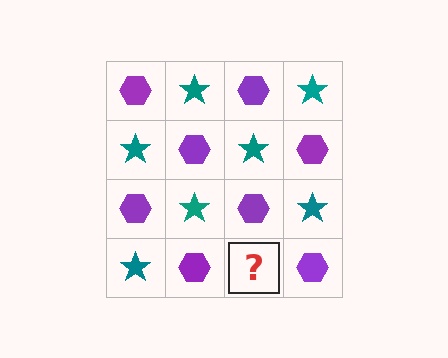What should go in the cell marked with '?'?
The missing cell should contain a teal star.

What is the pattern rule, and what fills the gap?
The rule is that it alternates purple hexagon and teal star in a checkerboard pattern. The gap should be filled with a teal star.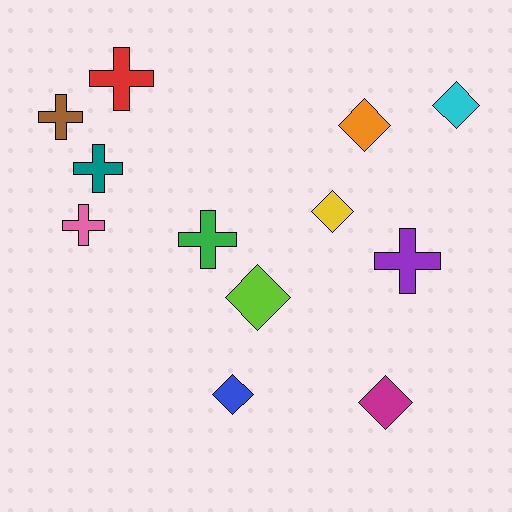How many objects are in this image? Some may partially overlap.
There are 12 objects.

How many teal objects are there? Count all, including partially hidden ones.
There is 1 teal object.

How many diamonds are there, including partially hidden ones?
There are 6 diamonds.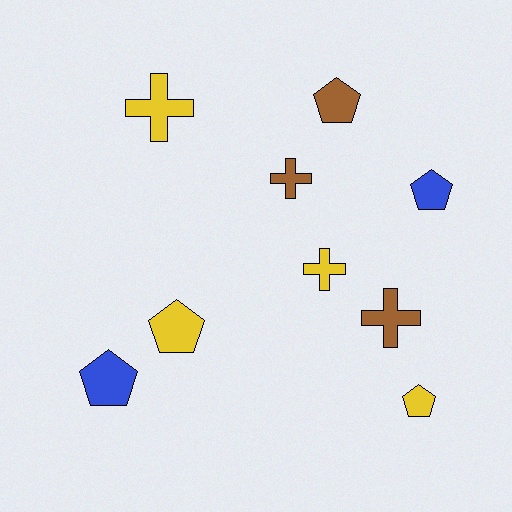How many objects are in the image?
There are 9 objects.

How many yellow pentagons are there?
There are 2 yellow pentagons.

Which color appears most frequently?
Yellow, with 4 objects.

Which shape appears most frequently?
Pentagon, with 5 objects.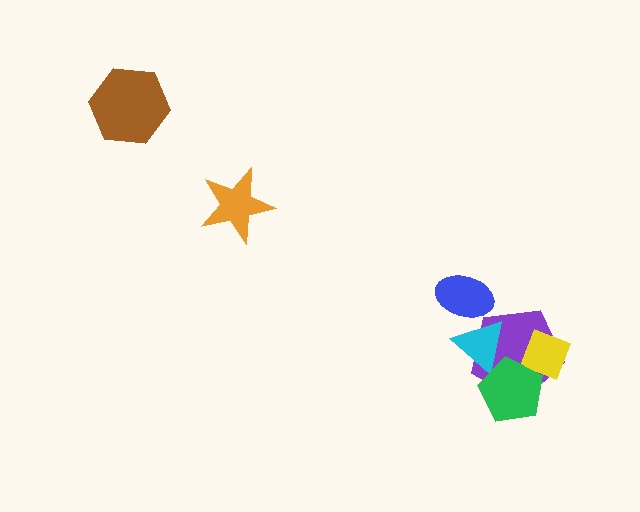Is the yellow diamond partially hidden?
Yes, it is partially covered by another shape.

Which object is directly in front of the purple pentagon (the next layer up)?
The yellow diamond is directly in front of the purple pentagon.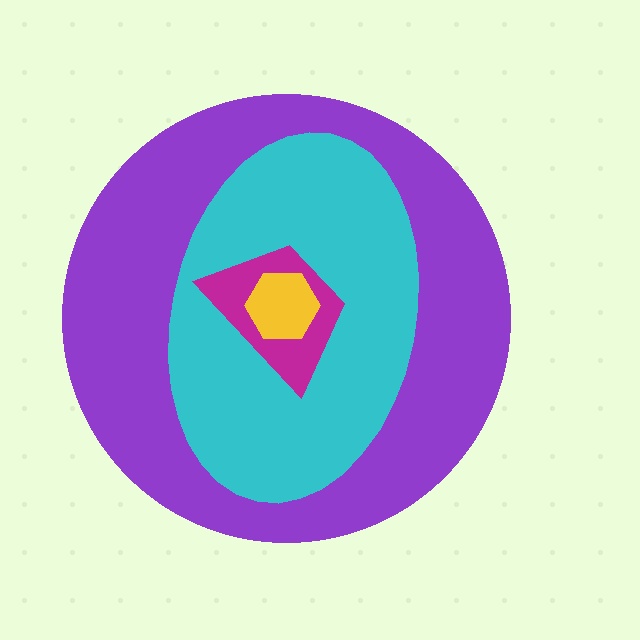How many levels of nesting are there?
4.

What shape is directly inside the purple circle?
The cyan ellipse.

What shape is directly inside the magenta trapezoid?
The yellow hexagon.